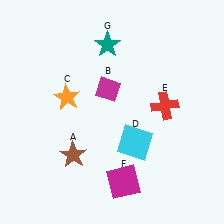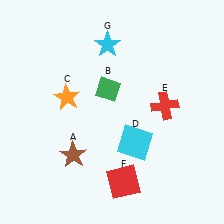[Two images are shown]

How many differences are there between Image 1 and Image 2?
There are 3 differences between the two images.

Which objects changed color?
B changed from magenta to green. F changed from magenta to red. G changed from teal to cyan.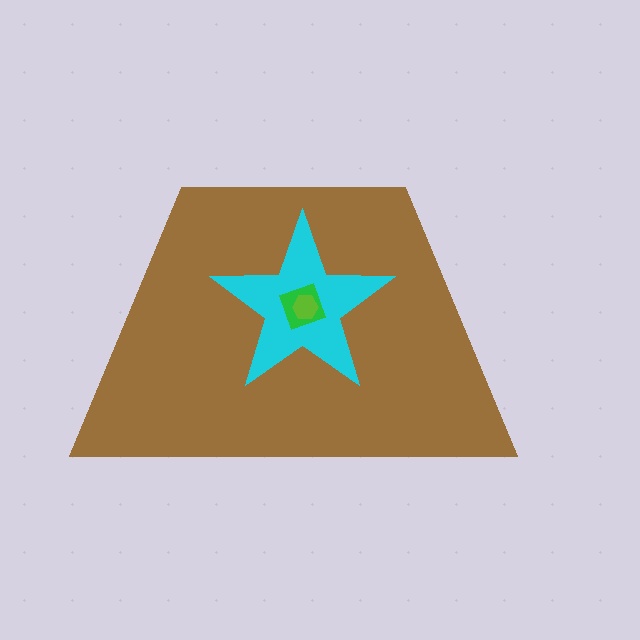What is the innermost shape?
The lime hexagon.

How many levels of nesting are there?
4.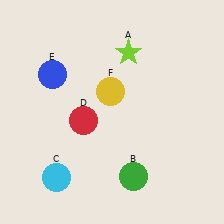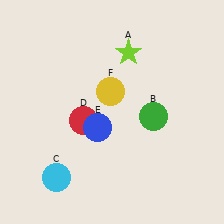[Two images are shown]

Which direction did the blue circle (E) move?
The blue circle (E) moved down.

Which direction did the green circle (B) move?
The green circle (B) moved up.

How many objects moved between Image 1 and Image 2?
2 objects moved between the two images.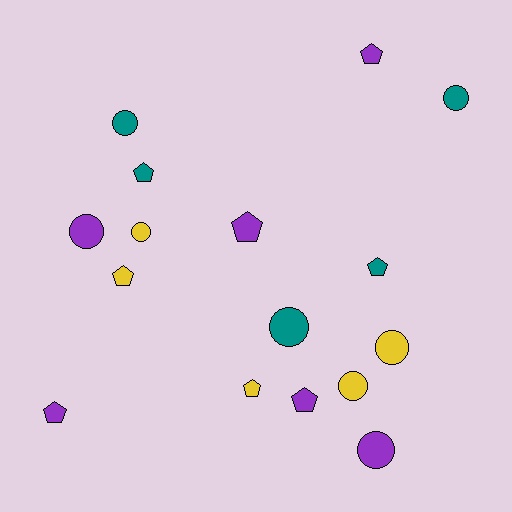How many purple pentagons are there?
There are 4 purple pentagons.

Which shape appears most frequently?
Pentagon, with 8 objects.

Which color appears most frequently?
Purple, with 6 objects.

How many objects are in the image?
There are 16 objects.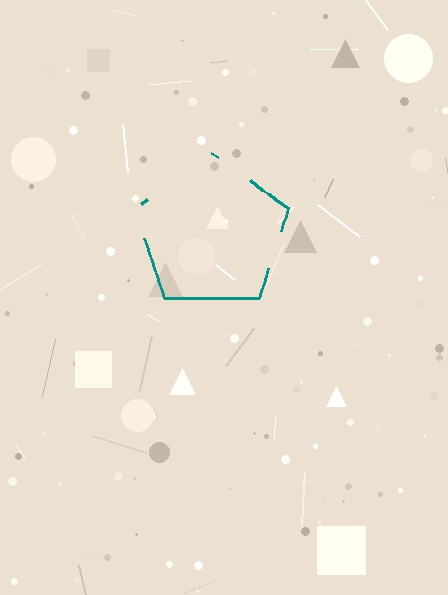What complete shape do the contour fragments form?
The contour fragments form a pentagon.